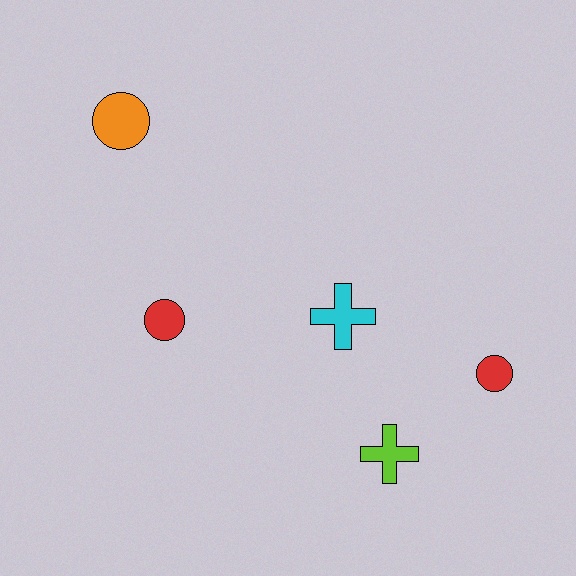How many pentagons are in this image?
There are no pentagons.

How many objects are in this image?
There are 5 objects.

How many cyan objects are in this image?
There is 1 cyan object.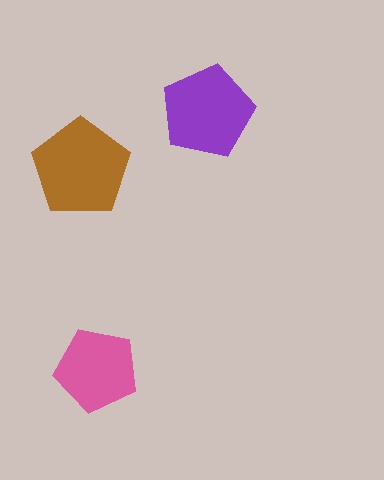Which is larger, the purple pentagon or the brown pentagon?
The brown one.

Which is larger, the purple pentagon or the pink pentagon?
The purple one.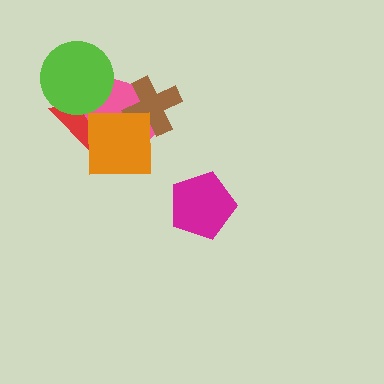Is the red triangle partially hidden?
Yes, it is partially covered by another shape.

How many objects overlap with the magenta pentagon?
0 objects overlap with the magenta pentagon.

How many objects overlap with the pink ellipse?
4 objects overlap with the pink ellipse.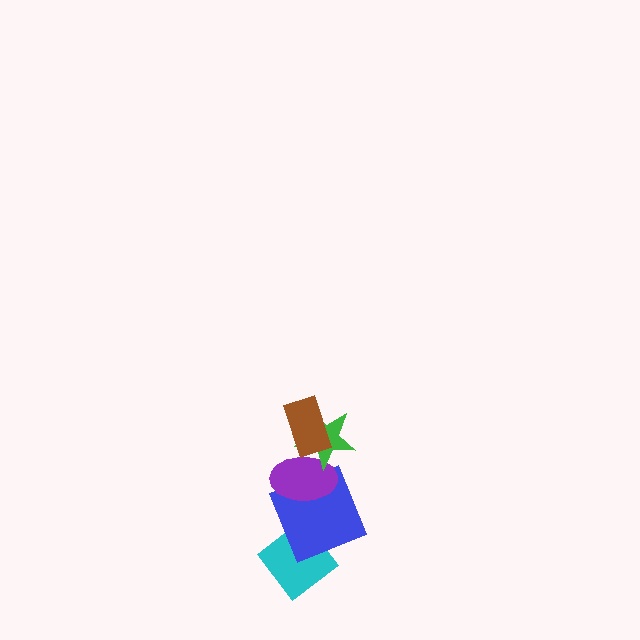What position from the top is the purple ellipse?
The purple ellipse is 3rd from the top.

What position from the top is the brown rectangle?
The brown rectangle is 1st from the top.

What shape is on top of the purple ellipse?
The green star is on top of the purple ellipse.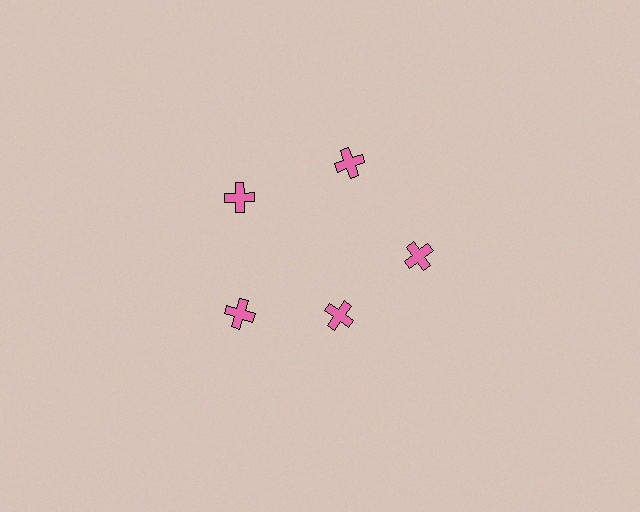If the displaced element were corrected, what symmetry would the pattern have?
It would have 5-fold rotational symmetry — the pattern would map onto itself every 72 degrees.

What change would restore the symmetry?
The symmetry would be restored by moving it outward, back onto the ring so that all 5 crosses sit at equal angles and equal distance from the center.